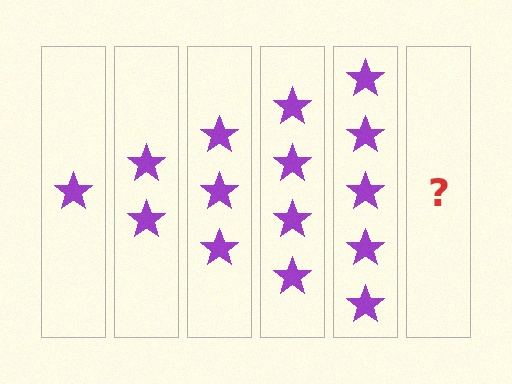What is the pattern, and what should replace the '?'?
The pattern is that each step adds one more star. The '?' should be 6 stars.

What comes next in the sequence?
The next element should be 6 stars.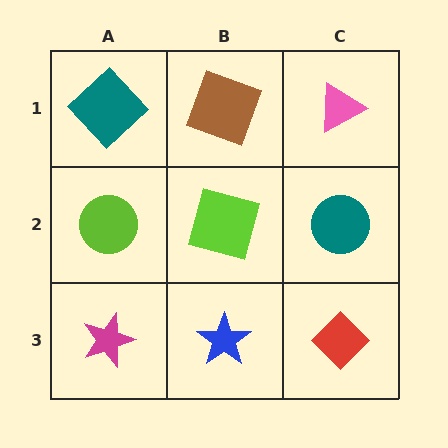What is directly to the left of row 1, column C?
A brown square.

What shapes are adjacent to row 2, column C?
A pink triangle (row 1, column C), a red diamond (row 3, column C), a lime square (row 2, column B).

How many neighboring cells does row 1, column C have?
2.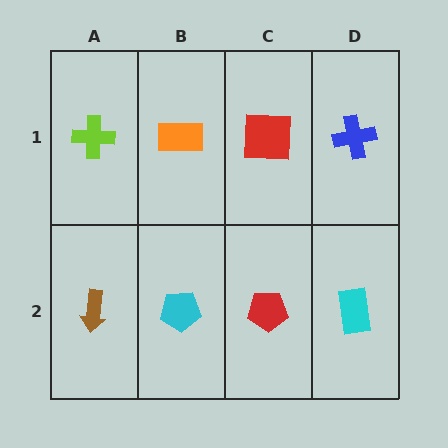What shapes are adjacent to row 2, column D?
A blue cross (row 1, column D), a red pentagon (row 2, column C).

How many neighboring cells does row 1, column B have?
3.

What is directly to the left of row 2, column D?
A red pentagon.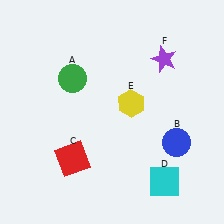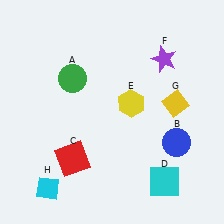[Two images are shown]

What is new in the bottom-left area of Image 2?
A cyan diamond (H) was added in the bottom-left area of Image 2.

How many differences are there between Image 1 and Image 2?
There are 2 differences between the two images.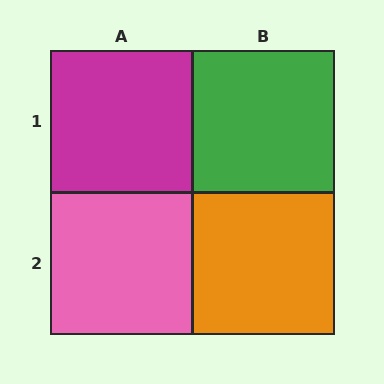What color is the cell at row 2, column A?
Pink.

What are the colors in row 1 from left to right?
Magenta, green.